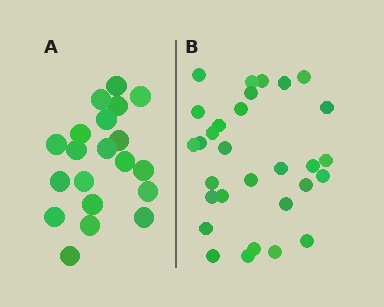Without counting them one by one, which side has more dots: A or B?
Region B (the right region) has more dots.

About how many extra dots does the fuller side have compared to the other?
Region B has roughly 10 or so more dots than region A.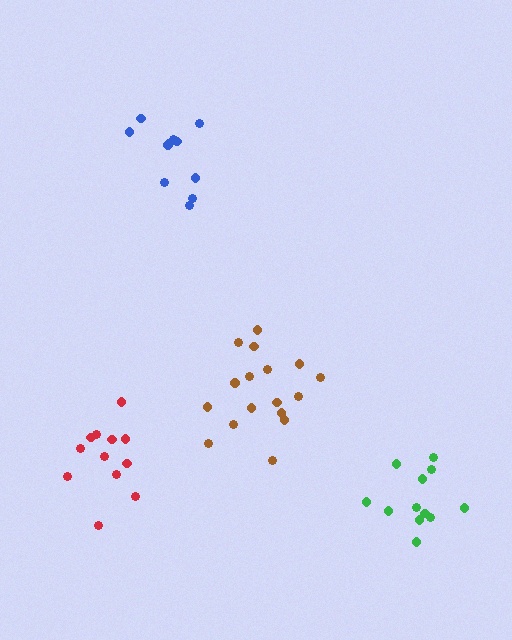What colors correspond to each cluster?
The clusters are colored: blue, brown, green, red.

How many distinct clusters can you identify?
There are 4 distinct clusters.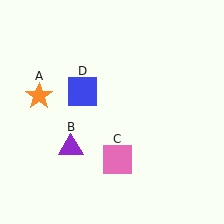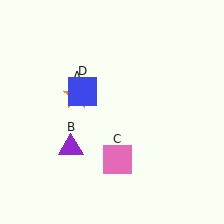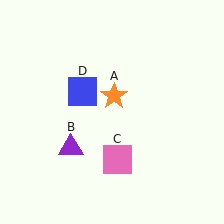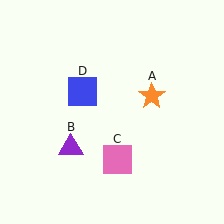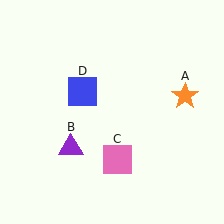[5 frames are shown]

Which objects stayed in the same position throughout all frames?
Purple triangle (object B) and pink square (object C) and blue square (object D) remained stationary.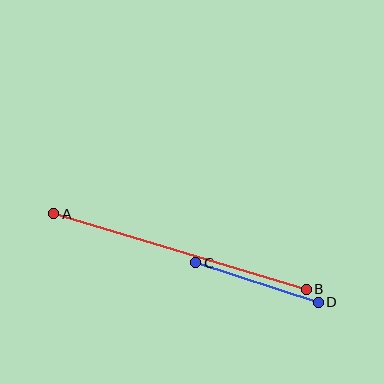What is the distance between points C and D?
The distance is approximately 129 pixels.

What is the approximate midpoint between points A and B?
The midpoint is at approximately (180, 251) pixels.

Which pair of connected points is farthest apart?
Points A and B are farthest apart.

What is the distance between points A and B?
The distance is approximately 264 pixels.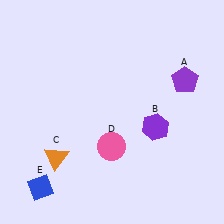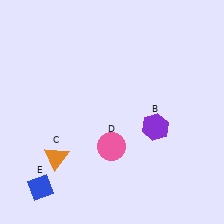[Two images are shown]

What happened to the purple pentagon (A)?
The purple pentagon (A) was removed in Image 2. It was in the top-right area of Image 1.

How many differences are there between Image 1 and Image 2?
There is 1 difference between the two images.